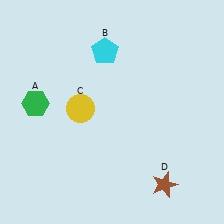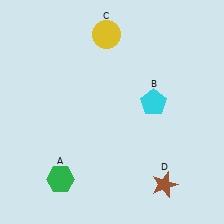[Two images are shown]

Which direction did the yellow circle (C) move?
The yellow circle (C) moved up.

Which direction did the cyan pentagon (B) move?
The cyan pentagon (B) moved down.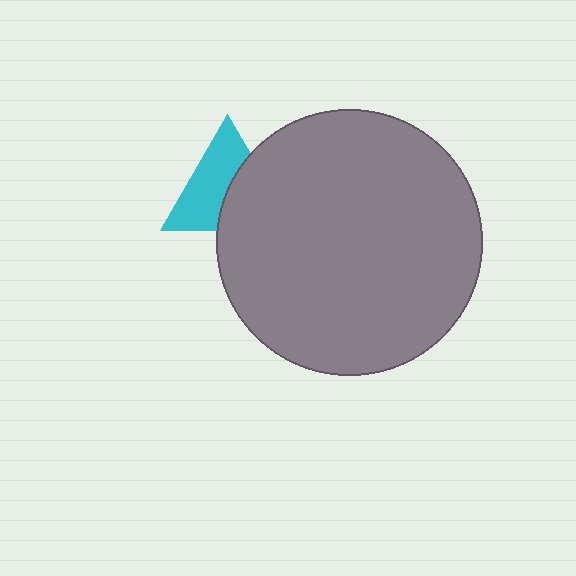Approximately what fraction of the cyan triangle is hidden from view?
Roughly 44% of the cyan triangle is hidden behind the gray circle.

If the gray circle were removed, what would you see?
You would see the complete cyan triangle.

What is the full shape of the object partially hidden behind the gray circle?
The partially hidden object is a cyan triangle.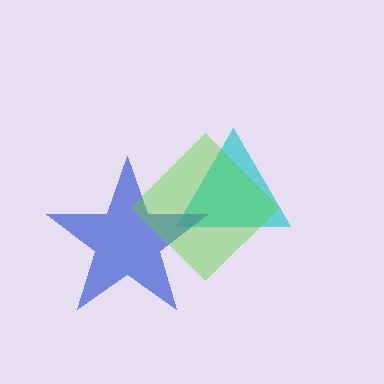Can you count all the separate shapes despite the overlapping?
Yes, there are 3 separate shapes.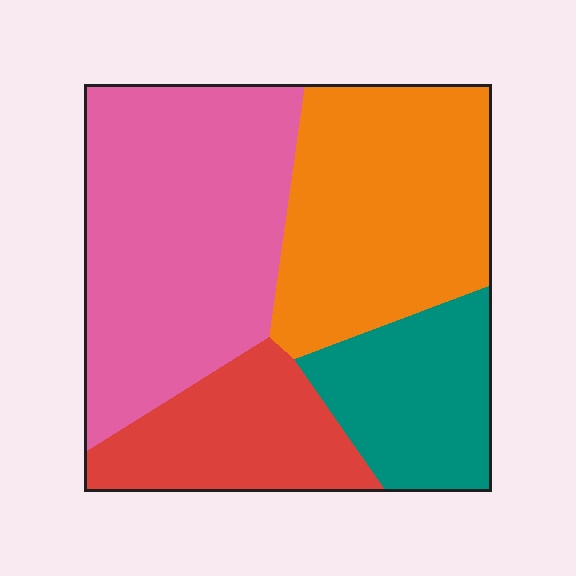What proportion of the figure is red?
Red takes up about one sixth (1/6) of the figure.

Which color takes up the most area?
Pink, at roughly 35%.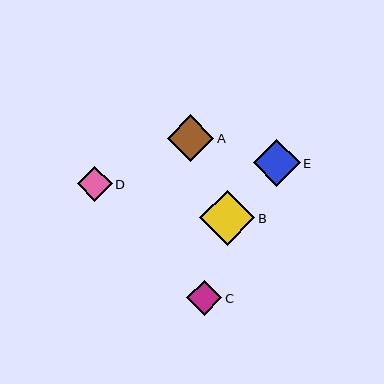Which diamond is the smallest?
Diamond D is the smallest with a size of approximately 34 pixels.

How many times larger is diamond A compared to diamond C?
Diamond A is approximately 1.3 times the size of diamond C.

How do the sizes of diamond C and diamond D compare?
Diamond C and diamond D are approximately the same size.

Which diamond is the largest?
Diamond B is the largest with a size of approximately 55 pixels.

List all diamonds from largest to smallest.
From largest to smallest: B, E, A, C, D.